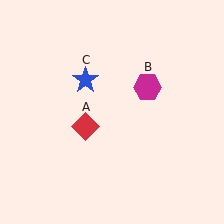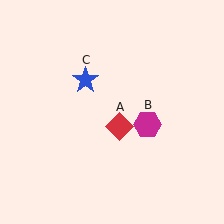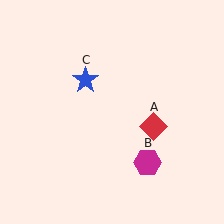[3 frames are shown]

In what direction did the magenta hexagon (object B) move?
The magenta hexagon (object B) moved down.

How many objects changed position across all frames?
2 objects changed position: red diamond (object A), magenta hexagon (object B).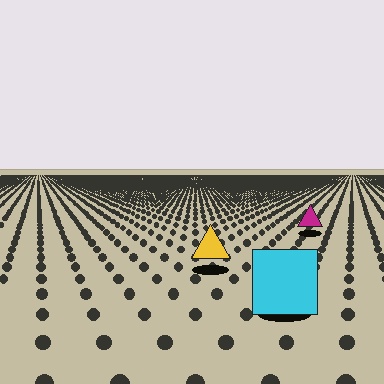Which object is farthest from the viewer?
The magenta triangle is farthest from the viewer. It appears smaller and the ground texture around it is denser.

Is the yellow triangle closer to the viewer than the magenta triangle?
Yes. The yellow triangle is closer — you can tell from the texture gradient: the ground texture is coarser near it.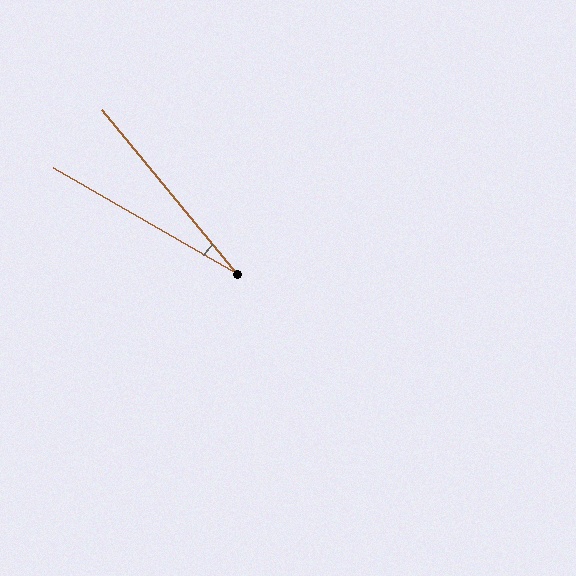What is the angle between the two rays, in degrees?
Approximately 21 degrees.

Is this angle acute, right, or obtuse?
It is acute.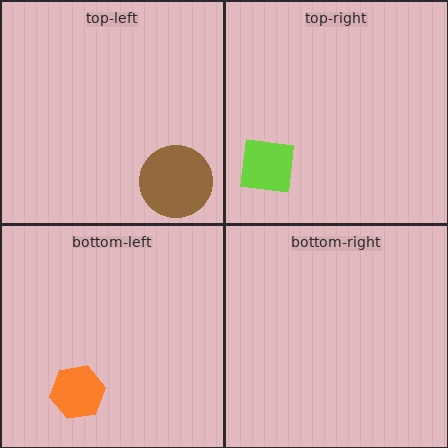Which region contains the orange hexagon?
The bottom-left region.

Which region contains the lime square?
The top-right region.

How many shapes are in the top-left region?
1.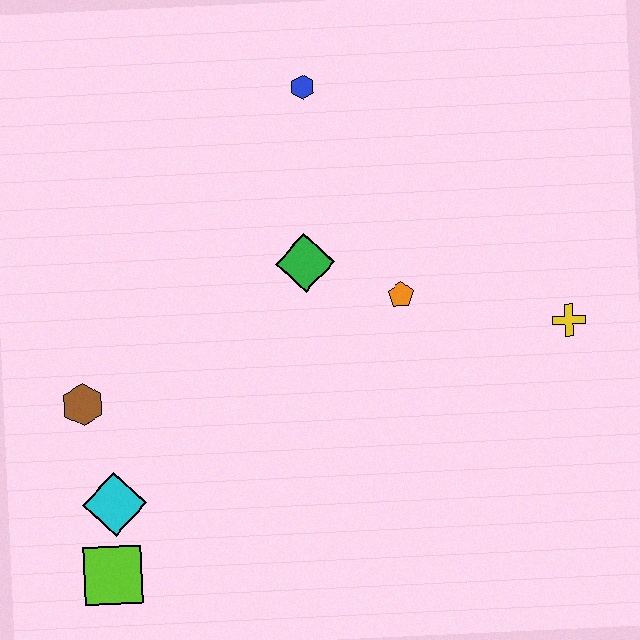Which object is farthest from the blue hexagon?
The lime square is farthest from the blue hexagon.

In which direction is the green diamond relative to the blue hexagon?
The green diamond is below the blue hexagon.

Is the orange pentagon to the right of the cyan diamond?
Yes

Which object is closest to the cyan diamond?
The lime square is closest to the cyan diamond.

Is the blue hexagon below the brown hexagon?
No